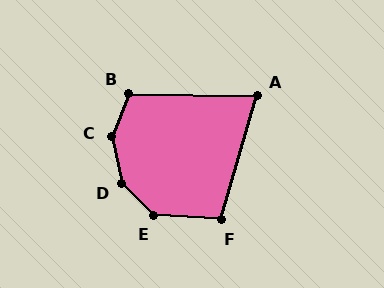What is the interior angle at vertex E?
Approximately 139 degrees (obtuse).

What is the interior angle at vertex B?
Approximately 111 degrees (obtuse).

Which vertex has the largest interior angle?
C, at approximately 146 degrees.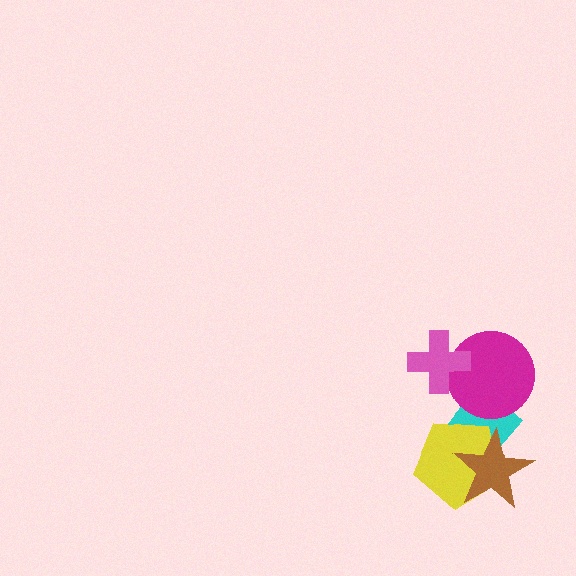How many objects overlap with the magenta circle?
2 objects overlap with the magenta circle.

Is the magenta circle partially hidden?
Yes, it is partially covered by another shape.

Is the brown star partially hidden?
No, no other shape covers it.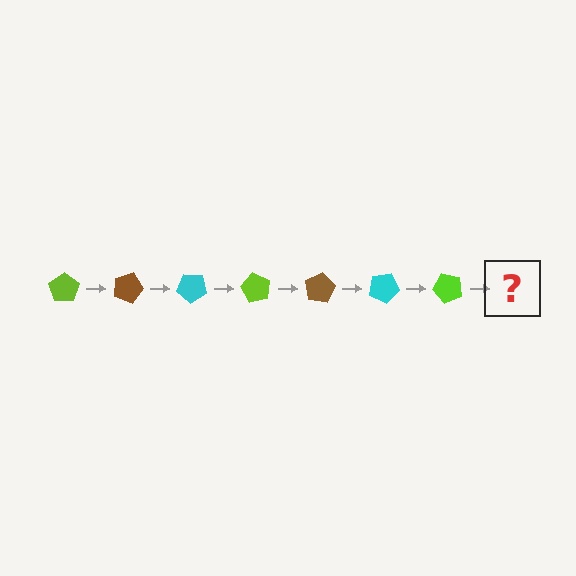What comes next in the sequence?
The next element should be a brown pentagon, rotated 140 degrees from the start.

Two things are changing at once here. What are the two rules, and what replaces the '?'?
The two rules are that it rotates 20 degrees each step and the color cycles through lime, brown, and cyan. The '?' should be a brown pentagon, rotated 140 degrees from the start.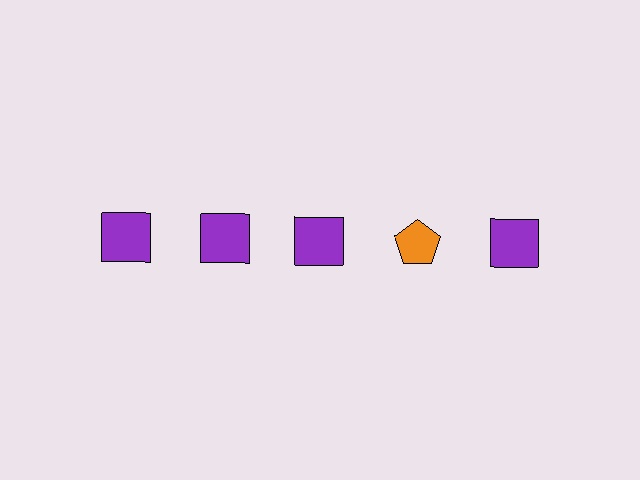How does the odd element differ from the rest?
It differs in both color (orange instead of purple) and shape (pentagon instead of square).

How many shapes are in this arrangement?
There are 5 shapes arranged in a grid pattern.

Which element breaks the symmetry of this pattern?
The orange pentagon in the top row, second from right column breaks the symmetry. All other shapes are purple squares.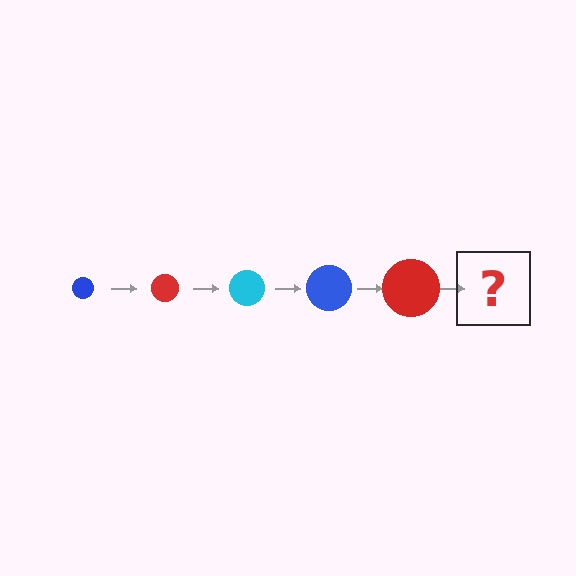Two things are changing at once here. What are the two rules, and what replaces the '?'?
The two rules are that the circle grows larger each step and the color cycles through blue, red, and cyan. The '?' should be a cyan circle, larger than the previous one.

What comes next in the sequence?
The next element should be a cyan circle, larger than the previous one.